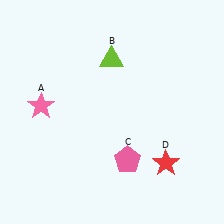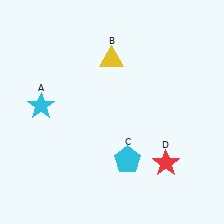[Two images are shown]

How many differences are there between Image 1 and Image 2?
There are 3 differences between the two images.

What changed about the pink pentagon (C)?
In Image 1, C is pink. In Image 2, it changed to cyan.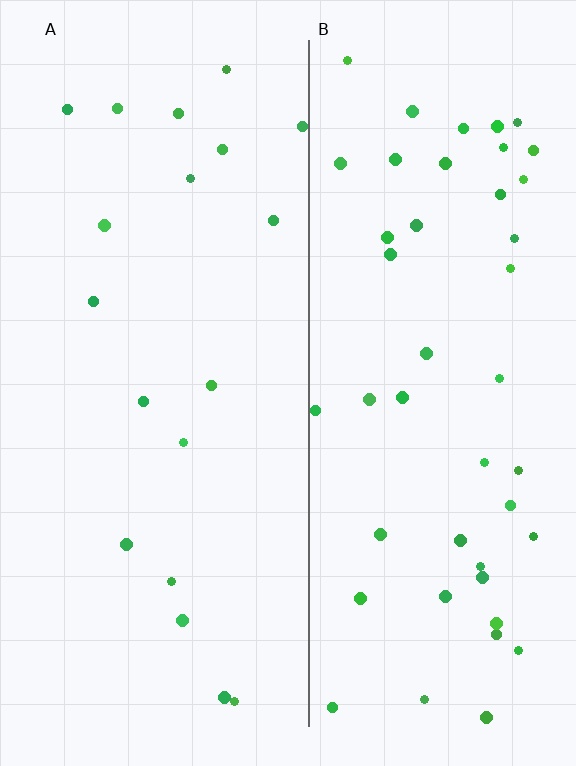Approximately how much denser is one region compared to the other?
Approximately 2.5× — region B over region A.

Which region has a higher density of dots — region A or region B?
B (the right).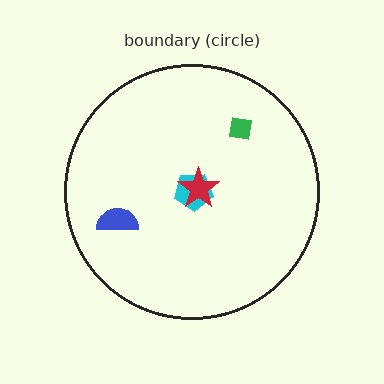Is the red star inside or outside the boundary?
Inside.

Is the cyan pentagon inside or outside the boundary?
Inside.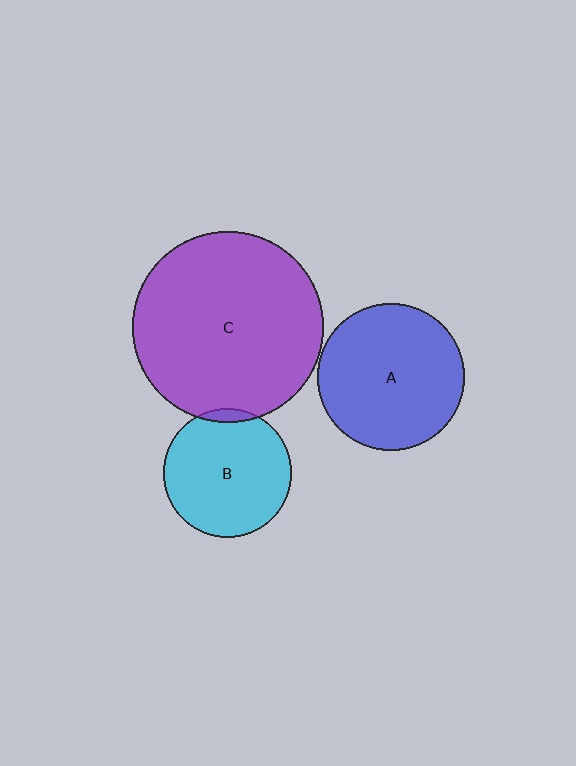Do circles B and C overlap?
Yes.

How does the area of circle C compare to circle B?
Approximately 2.2 times.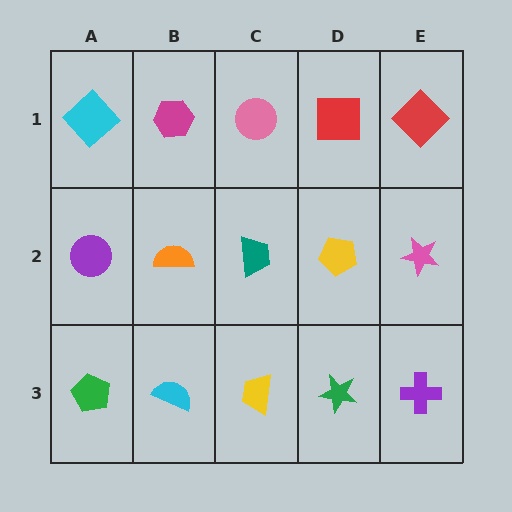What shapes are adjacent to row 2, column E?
A red diamond (row 1, column E), a purple cross (row 3, column E), a yellow pentagon (row 2, column D).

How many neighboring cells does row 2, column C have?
4.